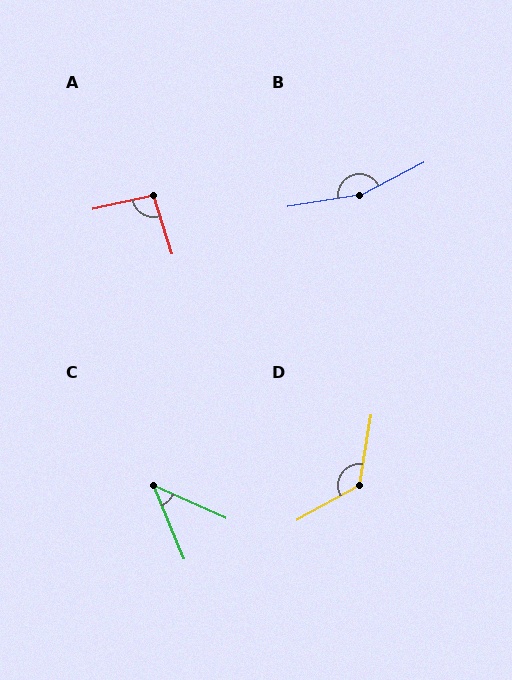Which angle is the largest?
B, at approximately 161 degrees.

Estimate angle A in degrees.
Approximately 95 degrees.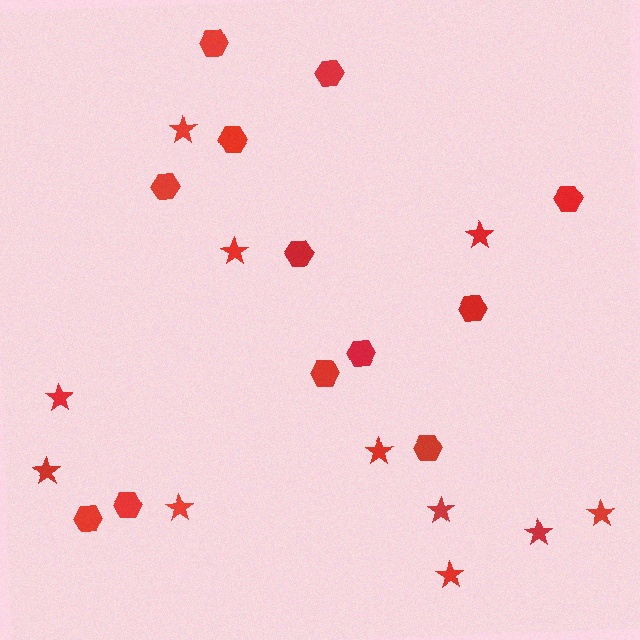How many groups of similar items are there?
There are 2 groups: one group of stars (11) and one group of hexagons (12).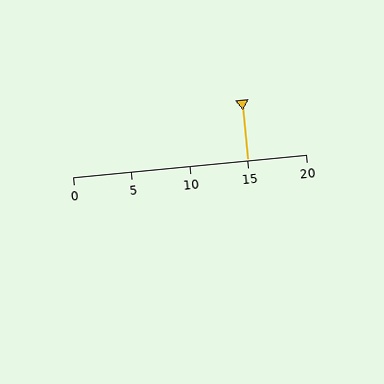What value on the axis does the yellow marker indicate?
The marker indicates approximately 15.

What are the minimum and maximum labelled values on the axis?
The axis runs from 0 to 20.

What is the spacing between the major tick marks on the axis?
The major ticks are spaced 5 apart.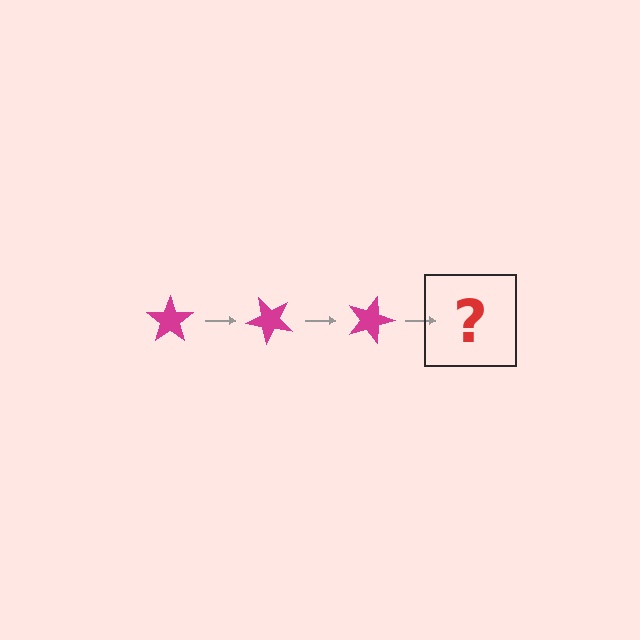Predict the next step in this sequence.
The next step is a magenta star rotated 135 degrees.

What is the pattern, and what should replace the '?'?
The pattern is that the star rotates 45 degrees each step. The '?' should be a magenta star rotated 135 degrees.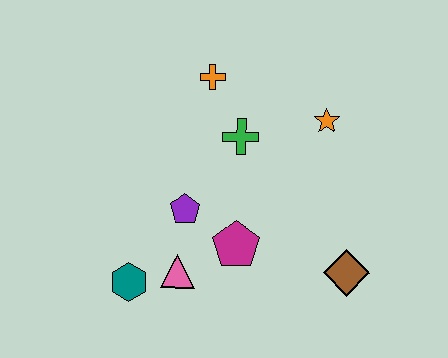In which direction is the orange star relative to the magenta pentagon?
The orange star is above the magenta pentagon.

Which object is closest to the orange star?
The green cross is closest to the orange star.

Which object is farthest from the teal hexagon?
The orange star is farthest from the teal hexagon.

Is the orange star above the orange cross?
No